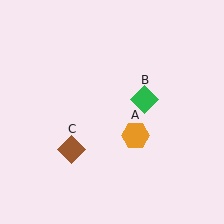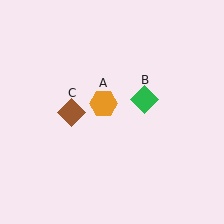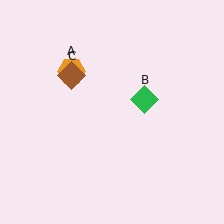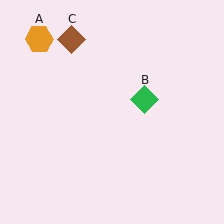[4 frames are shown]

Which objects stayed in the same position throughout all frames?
Green diamond (object B) remained stationary.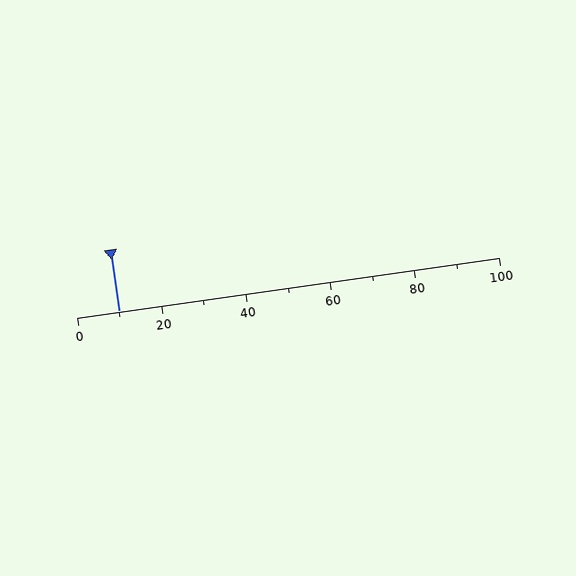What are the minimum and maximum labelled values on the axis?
The axis runs from 0 to 100.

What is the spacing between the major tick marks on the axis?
The major ticks are spaced 20 apart.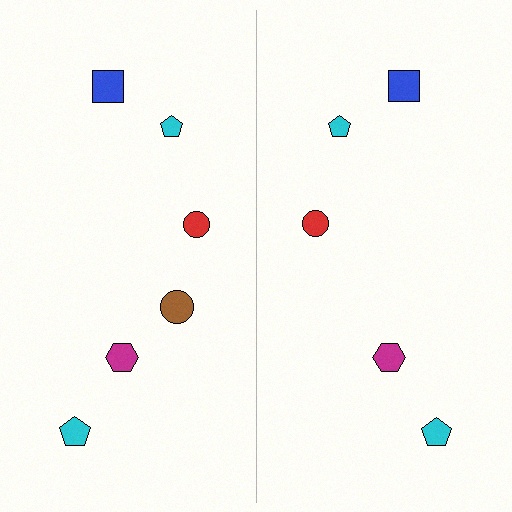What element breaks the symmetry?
A brown circle is missing from the right side.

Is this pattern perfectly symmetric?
No, the pattern is not perfectly symmetric. A brown circle is missing from the right side.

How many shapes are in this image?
There are 11 shapes in this image.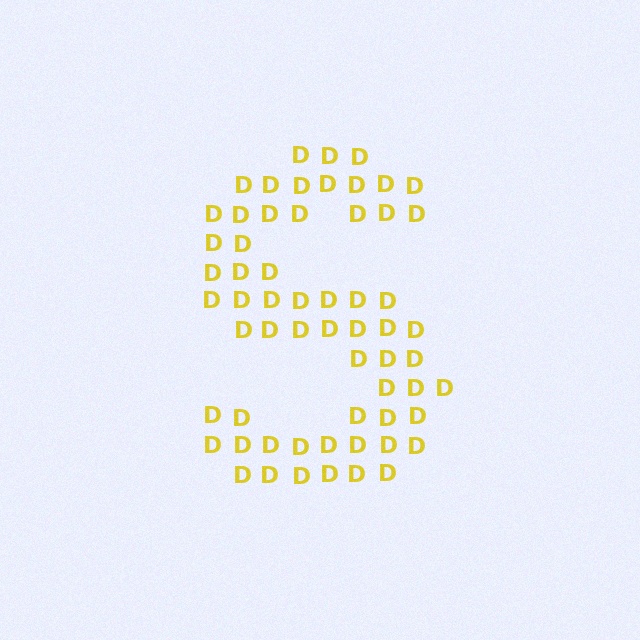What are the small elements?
The small elements are letter D's.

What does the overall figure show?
The overall figure shows the letter S.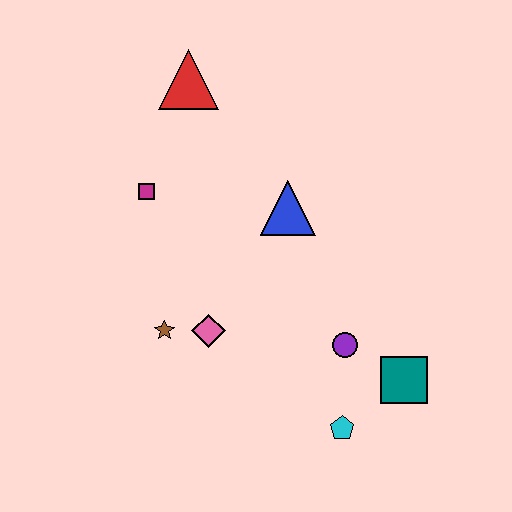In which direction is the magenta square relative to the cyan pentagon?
The magenta square is above the cyan pentagon.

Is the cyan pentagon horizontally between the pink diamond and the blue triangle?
No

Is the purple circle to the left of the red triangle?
No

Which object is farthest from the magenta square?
The teal square is farthest from the magenta square.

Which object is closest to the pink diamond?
The brown star is closest to the pink diamond.